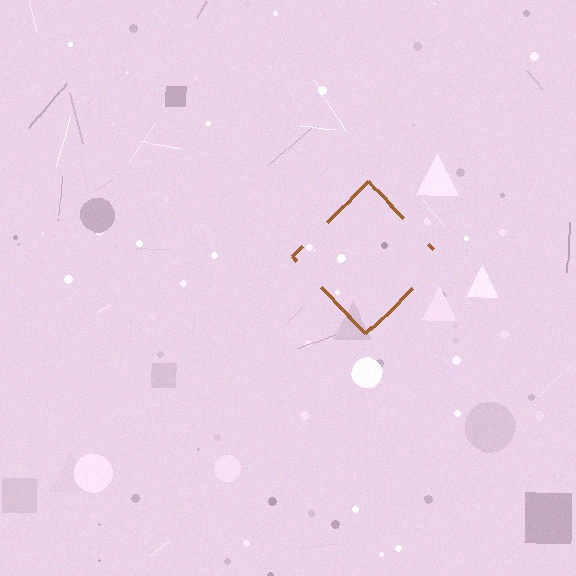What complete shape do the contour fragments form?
The contour fragments form a diamond.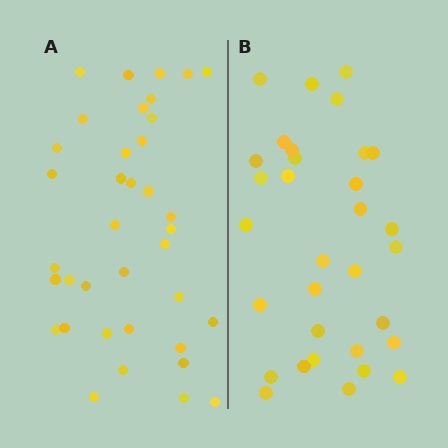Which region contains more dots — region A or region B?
Region A (the left region) has more dots.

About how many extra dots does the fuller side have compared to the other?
Region A has about 5 more dots than region B.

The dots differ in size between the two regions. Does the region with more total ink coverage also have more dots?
No. Region B has more total ink coverage because its dots are larger, but region A actually contains more individual dots. Total area can be misleading — the number of items is what matters here.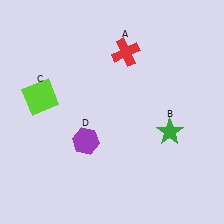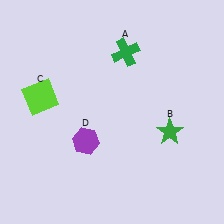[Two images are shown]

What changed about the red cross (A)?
In Image 1, A is red. In Image 2, it changed to green.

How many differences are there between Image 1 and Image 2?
There is 1 difference between the two images.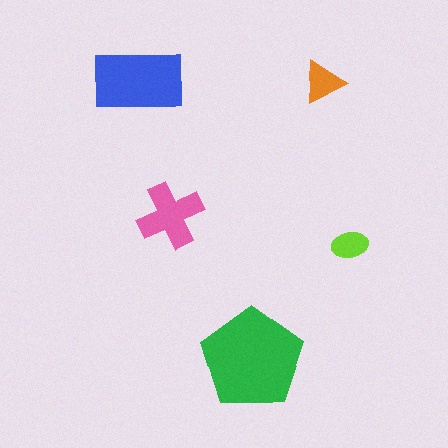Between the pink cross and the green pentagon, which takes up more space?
The green pentagon.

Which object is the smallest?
The lime ellipse.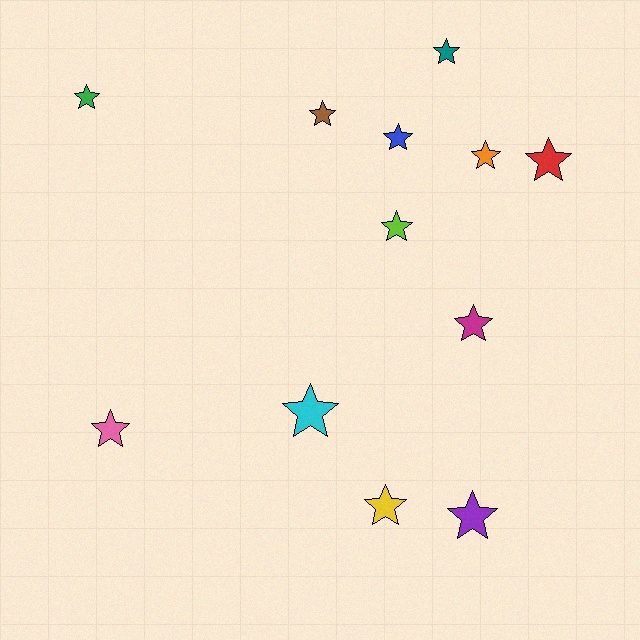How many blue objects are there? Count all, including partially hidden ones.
There is 1 blue object.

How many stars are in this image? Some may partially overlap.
There are 12 stars.